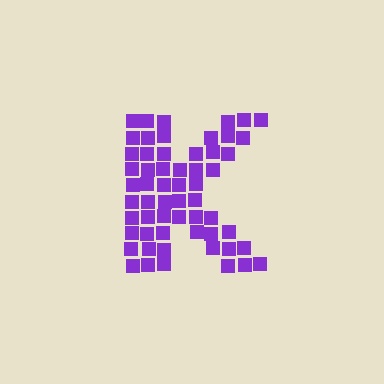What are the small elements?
The small elements are squares.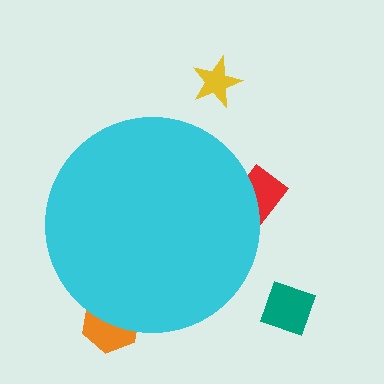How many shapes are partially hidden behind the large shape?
2 shapes are partially hidden.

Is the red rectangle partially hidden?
Yes, the red rectangle is partially hidden behind the cyan circle.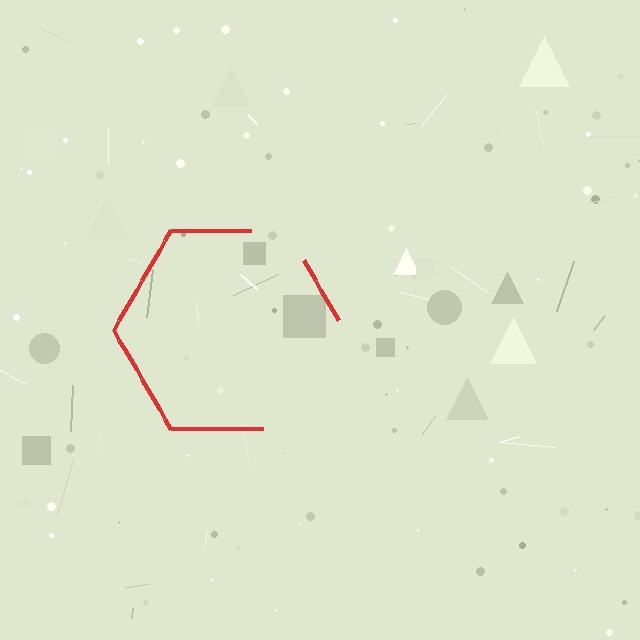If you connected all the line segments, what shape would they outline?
They would outline a hexagon.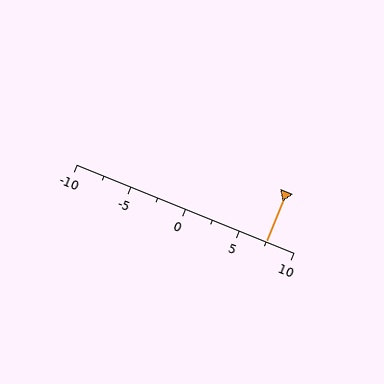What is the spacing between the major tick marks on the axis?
The major ticks are spaced 5 apart.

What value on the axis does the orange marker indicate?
The marker indicates approximately 7.5.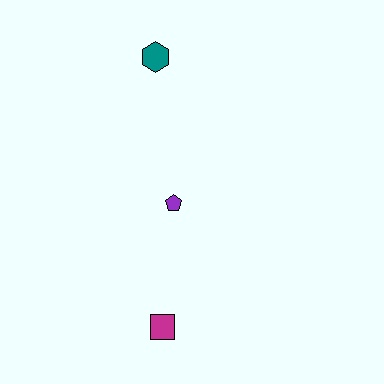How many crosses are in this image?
There are no crosses.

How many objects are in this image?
There are 3 objects.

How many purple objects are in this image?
There is 1 purple object.